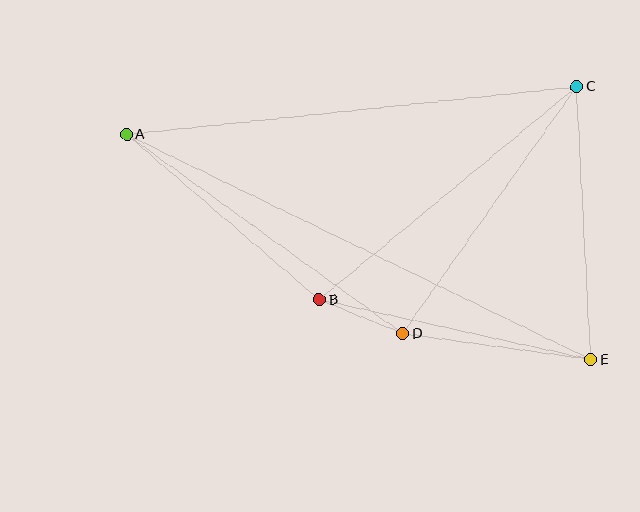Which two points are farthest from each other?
Points A and E are farthest from each other.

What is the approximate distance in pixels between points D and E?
The distance between D and E is approximately 190 pixels.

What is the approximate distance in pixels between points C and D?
The distance between C and D is approximately 302 pixels.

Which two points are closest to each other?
Points B and D are closest to each other.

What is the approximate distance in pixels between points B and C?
The distance between B and C is approximately 335 pixels.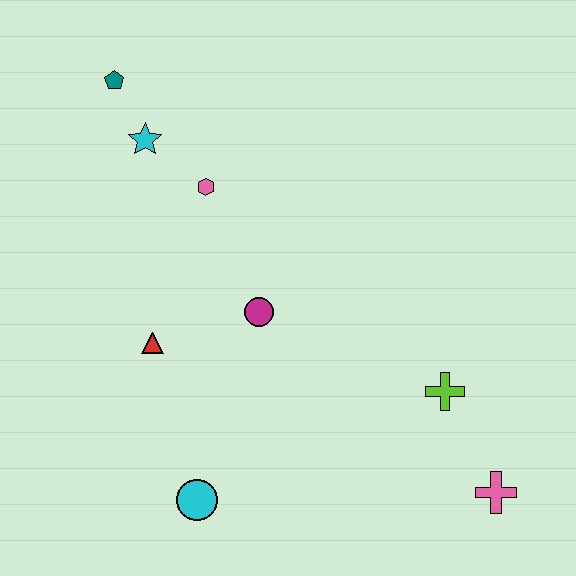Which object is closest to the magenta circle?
The red triangle is closest to the magenta circle.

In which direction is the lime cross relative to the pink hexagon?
The lime cross is to the right of the pink hexagon.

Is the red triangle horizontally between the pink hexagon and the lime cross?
No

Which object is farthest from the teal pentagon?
The pink cross is farthest from the teal pentagon.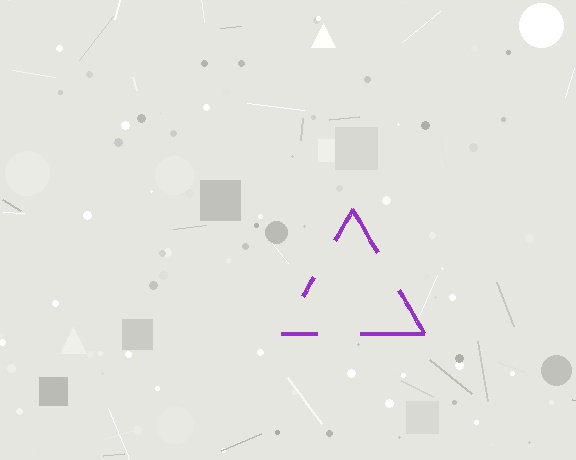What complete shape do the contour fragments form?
The contour fragments form a triangle.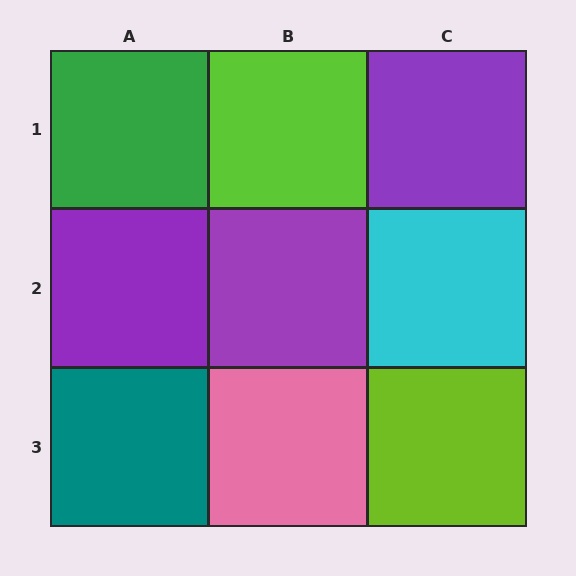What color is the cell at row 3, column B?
Pink.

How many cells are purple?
3 cells are purple.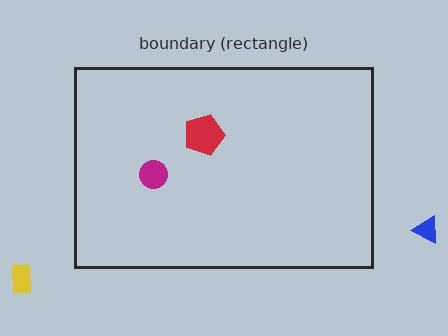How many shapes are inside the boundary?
2 inside, 2 outside.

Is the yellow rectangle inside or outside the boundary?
Outside.